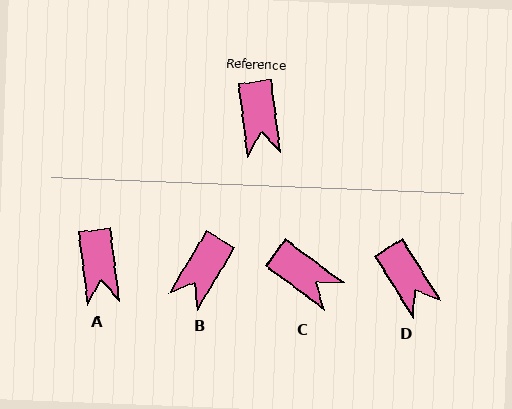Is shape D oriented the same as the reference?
No, it is off by about 24 degrees.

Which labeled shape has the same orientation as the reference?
A.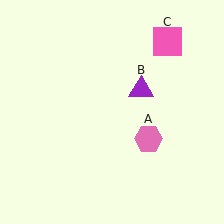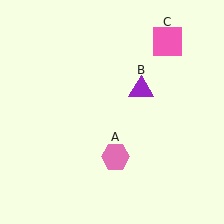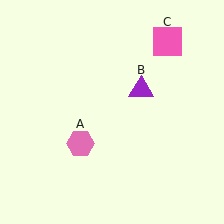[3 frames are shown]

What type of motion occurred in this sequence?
The pink hexagon (object A) rotated clockwise around the center of the scene.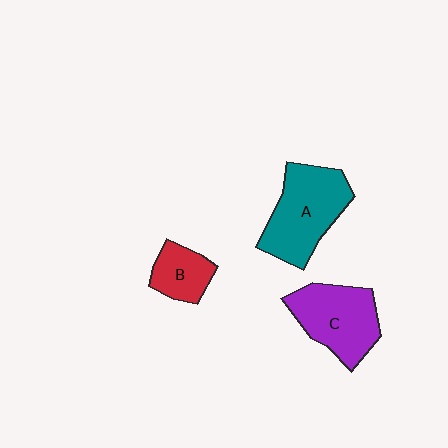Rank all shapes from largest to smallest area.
From largest to smallest: A (teal), C (purple), B (red).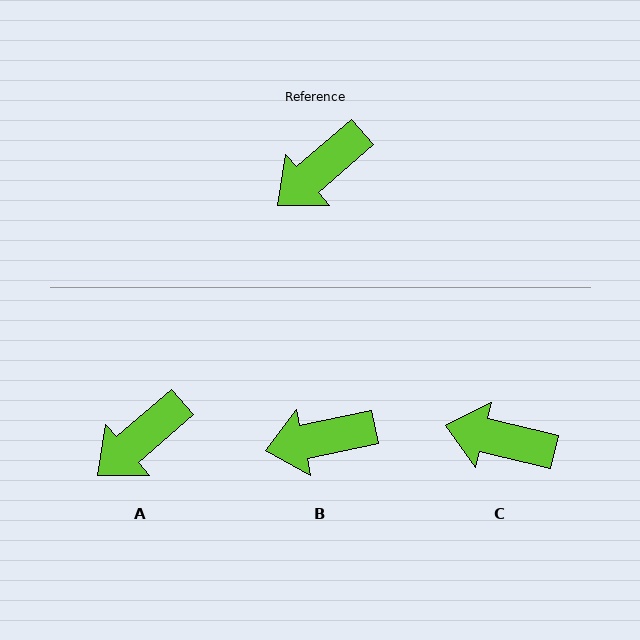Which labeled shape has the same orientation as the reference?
A.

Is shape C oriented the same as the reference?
No, it is off by about 54 degrees.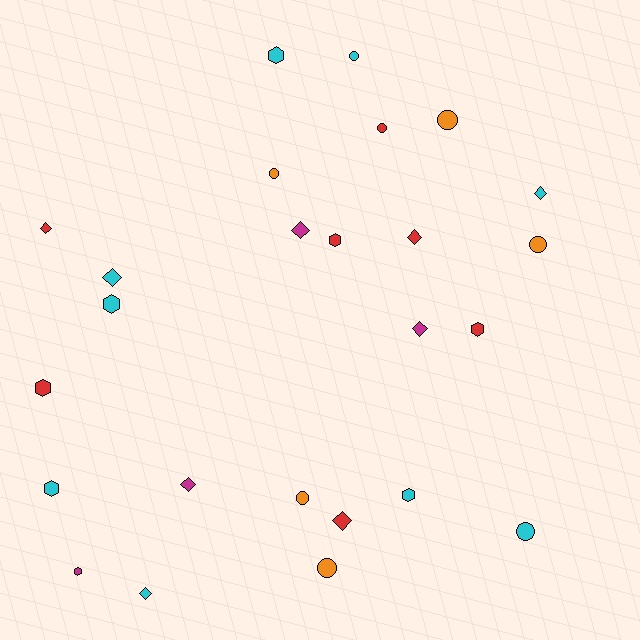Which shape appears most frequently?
Diamond, with 9 objects.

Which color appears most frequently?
Cyan, with 9 objects.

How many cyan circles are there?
There are 2 cyan circles.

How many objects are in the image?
There are 25 objects.